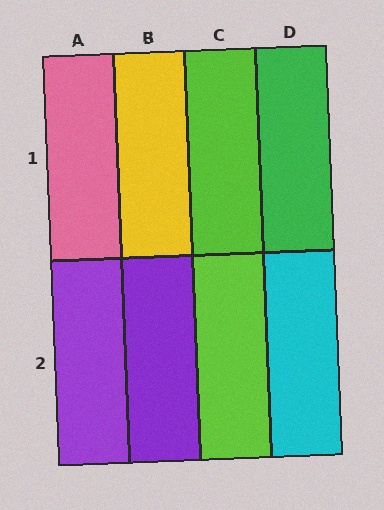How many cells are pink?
1 cell is pink.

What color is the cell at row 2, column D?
Cyan.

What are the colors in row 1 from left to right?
Pink, yellow, lime, green.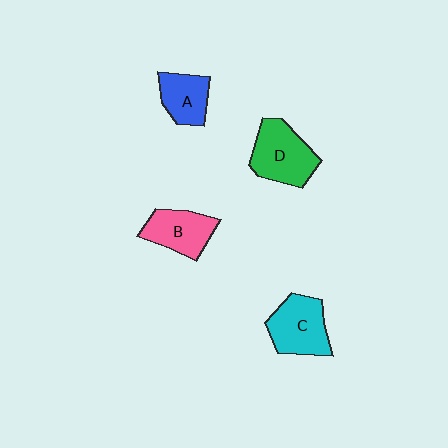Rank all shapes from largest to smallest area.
From largest to smallest: D (green), C (cyan), B (pink), A (blue).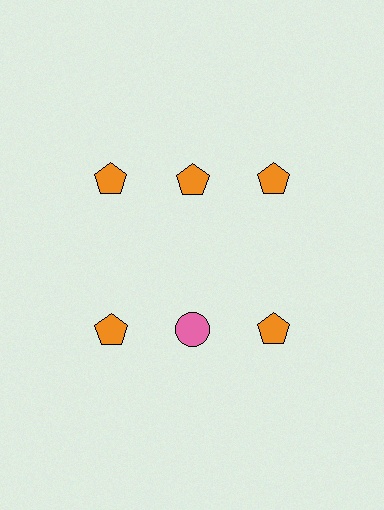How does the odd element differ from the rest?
It differs in both color (pink instead of orange) and shape (circle instead of pentagon).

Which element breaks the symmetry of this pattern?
The pink circle in the second row, second from left column breaks the symmetry. All other shapes are orange pentagons.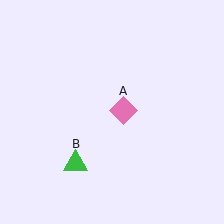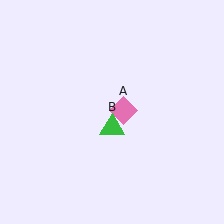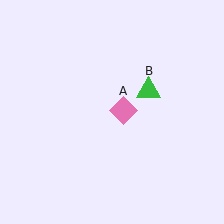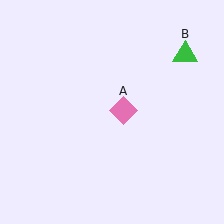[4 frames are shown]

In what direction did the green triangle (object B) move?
The green triangle (object B) moved up and to the right.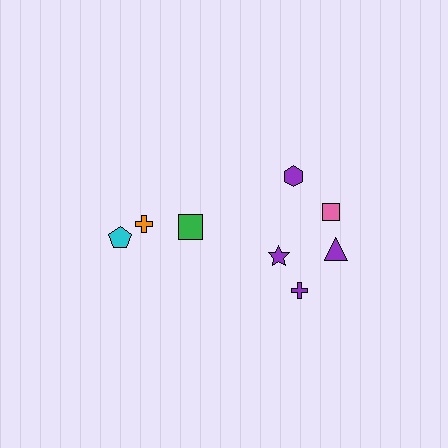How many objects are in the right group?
There are 5 objects.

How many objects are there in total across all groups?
There are 8 objects.